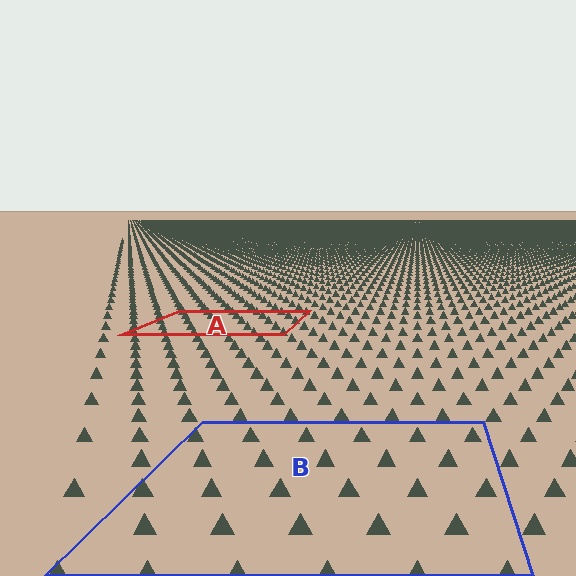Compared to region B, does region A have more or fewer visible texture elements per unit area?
Region A has more texture elements per unit area — they are packed more densely because it is farther away.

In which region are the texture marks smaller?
The texture marks are smaller in region A, because it is farther away.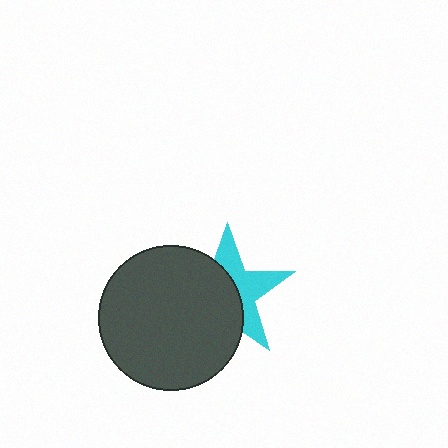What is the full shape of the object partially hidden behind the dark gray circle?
The partially hidden object is a cyan star.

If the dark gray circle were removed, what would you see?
You would see the complete cyan star.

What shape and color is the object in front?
The object in front is a dark gray circle.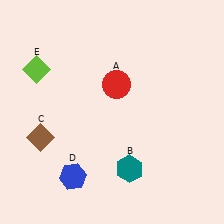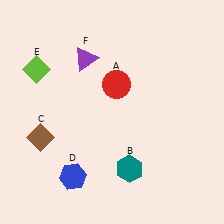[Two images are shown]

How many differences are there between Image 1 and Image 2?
There is 1 difference between the two images.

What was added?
A purple triangle (F) was added in Image 2.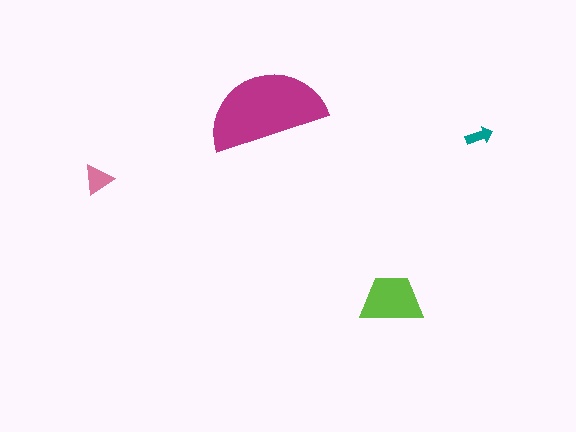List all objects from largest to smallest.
The magenta semicircle, the lime trapezoid, the pink triangle, the teal arrow.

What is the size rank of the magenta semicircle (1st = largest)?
1st.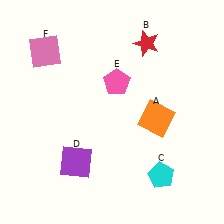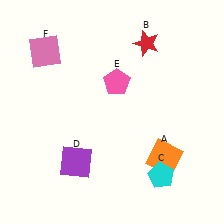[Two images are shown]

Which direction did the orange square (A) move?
The orange square (A) moved down.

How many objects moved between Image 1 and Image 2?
1 object moved between the two images.